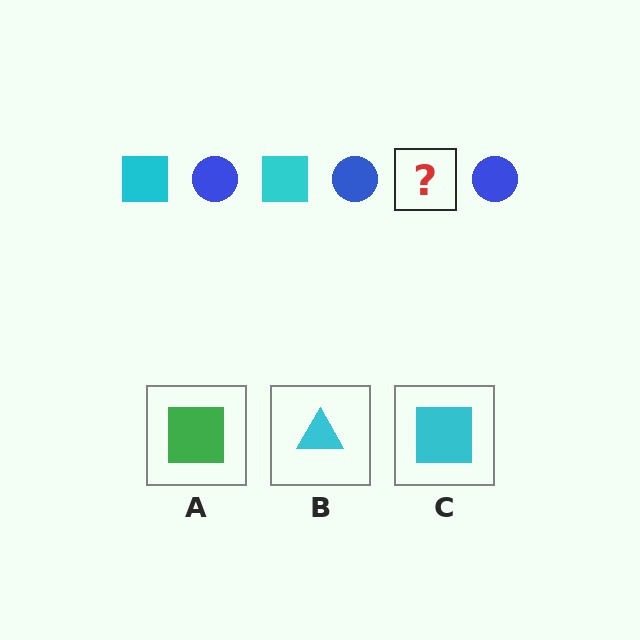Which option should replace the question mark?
Option C.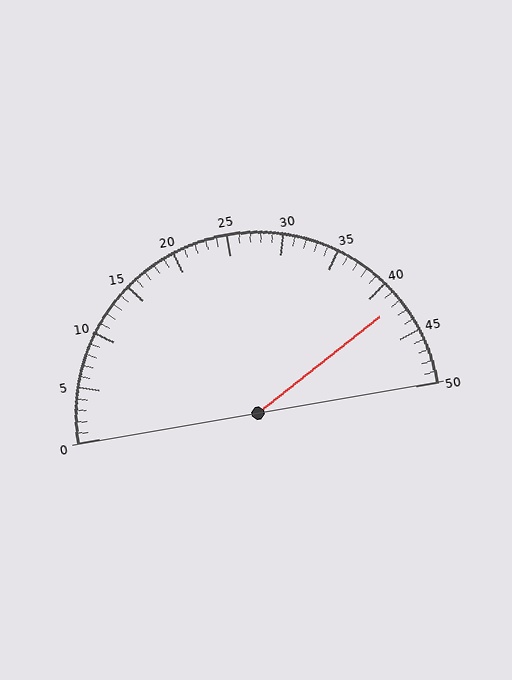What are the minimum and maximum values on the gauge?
The gauge ranges from 0 to 50.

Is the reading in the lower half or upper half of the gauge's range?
The reading is in the upper half of the range (0 to 50).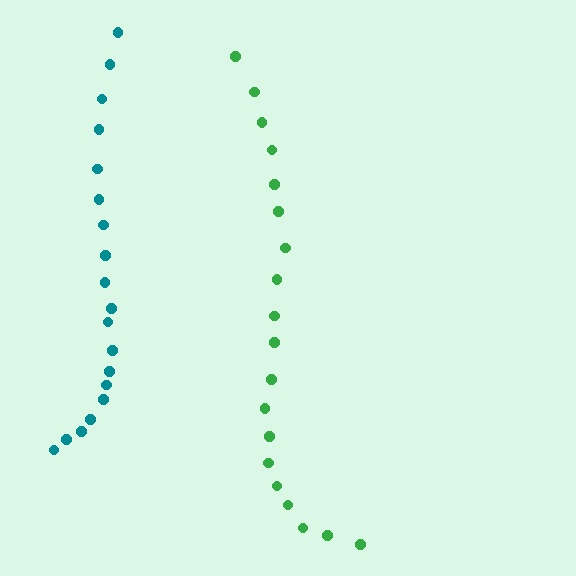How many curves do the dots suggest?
There are 2 distinct paths.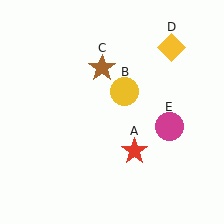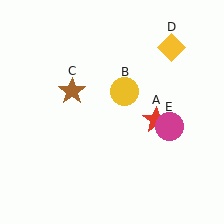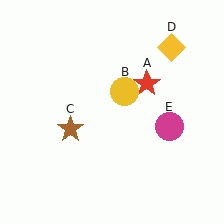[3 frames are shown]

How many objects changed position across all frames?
2 objects changed position: red star (object A), brown star (object C).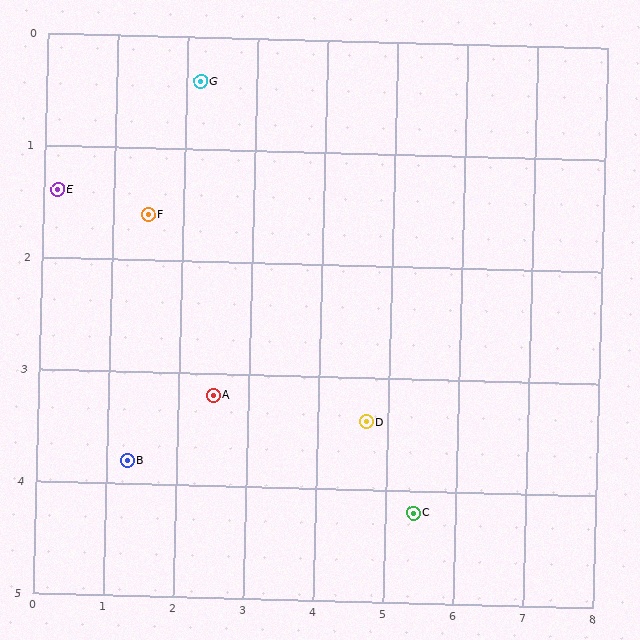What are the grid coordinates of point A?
Point A is at approximately (2.5, 3.2).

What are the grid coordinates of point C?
Point C is at approximately (5.4, 4.2).